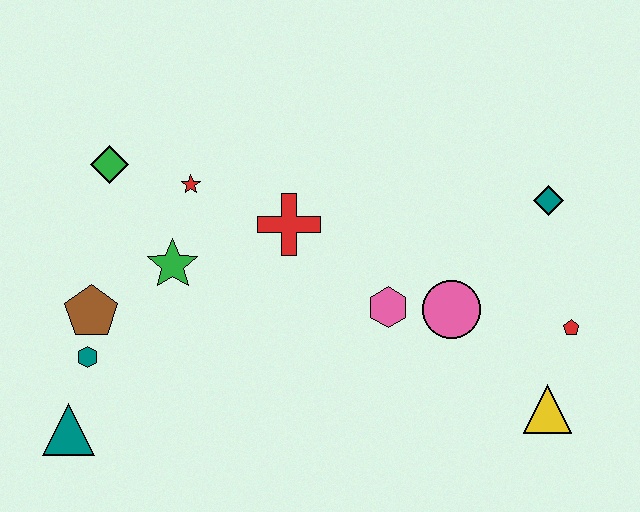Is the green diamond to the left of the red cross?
Yes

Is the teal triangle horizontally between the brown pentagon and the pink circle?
No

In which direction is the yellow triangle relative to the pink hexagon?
The yellow triangle is to the right of the pink hexagon.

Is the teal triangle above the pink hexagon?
No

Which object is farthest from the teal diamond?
The teal triangle is farthest from the teal diamond.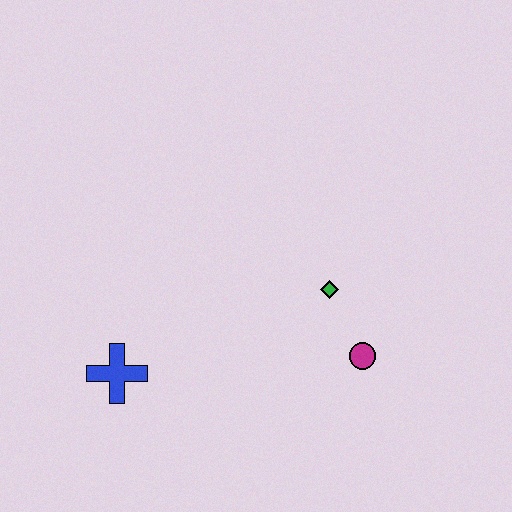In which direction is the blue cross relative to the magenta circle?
The blue cross is to the left of the magenta circle.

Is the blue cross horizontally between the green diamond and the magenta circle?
No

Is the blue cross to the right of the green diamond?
No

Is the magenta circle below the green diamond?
Yes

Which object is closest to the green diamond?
The magenta circle is closest to the green diamond.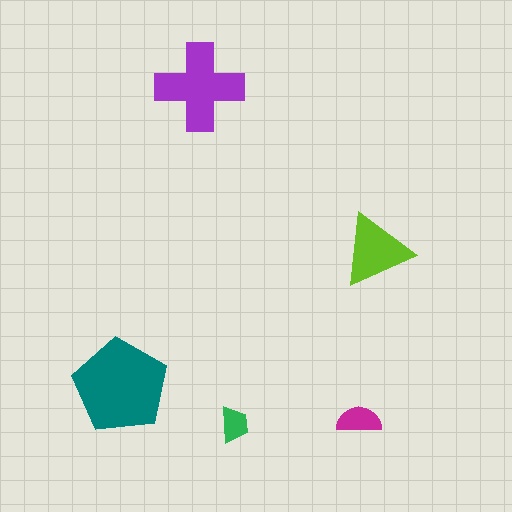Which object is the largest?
The teal pentagon.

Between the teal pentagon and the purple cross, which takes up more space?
The teal pentagon.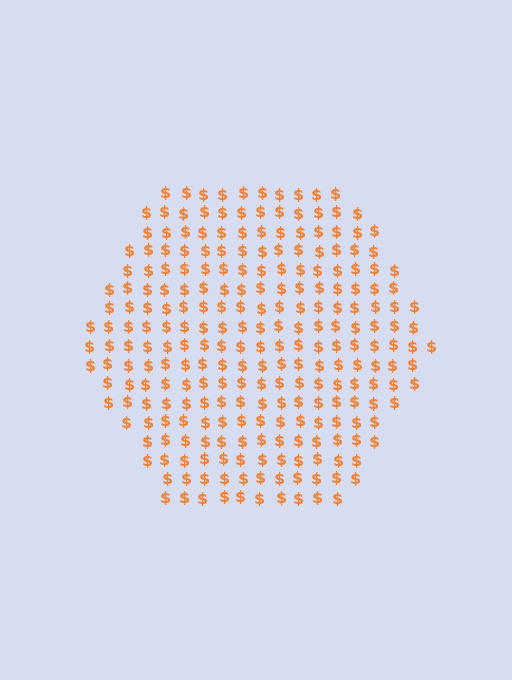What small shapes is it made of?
It is made of small dollar signs.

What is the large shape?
The large shape is a hexagon.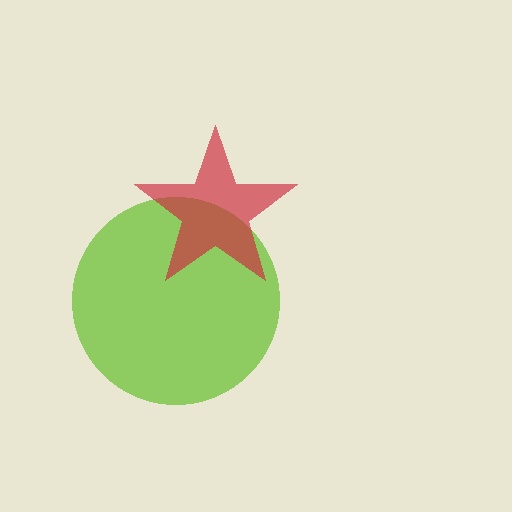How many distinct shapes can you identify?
There are 2 distinct shapes: a lime circle, a red star.